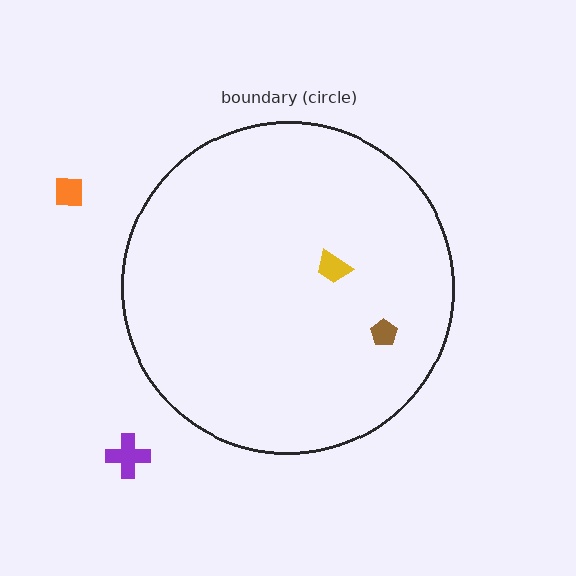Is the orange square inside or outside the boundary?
Outside.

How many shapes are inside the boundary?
2 inside, 2 outside.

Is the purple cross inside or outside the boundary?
Outside.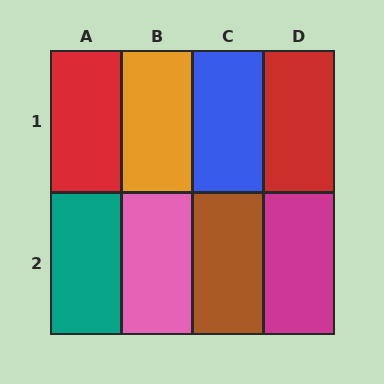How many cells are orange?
1 cell is orange.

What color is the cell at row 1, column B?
Orange.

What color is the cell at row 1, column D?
Red.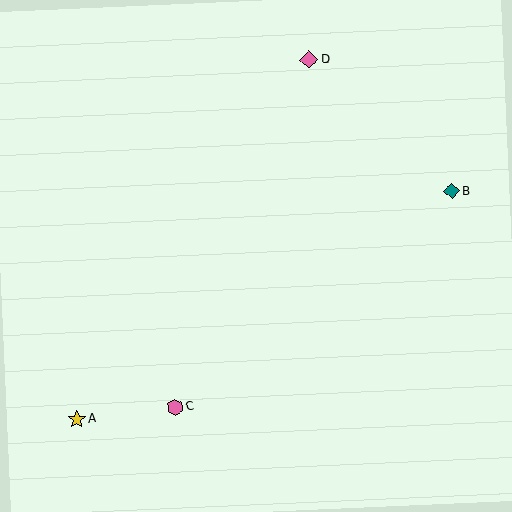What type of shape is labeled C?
Shape C is a pink hexagon.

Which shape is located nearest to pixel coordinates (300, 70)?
The pink diamond (labeled D) at (309, 59) is nearest to that location.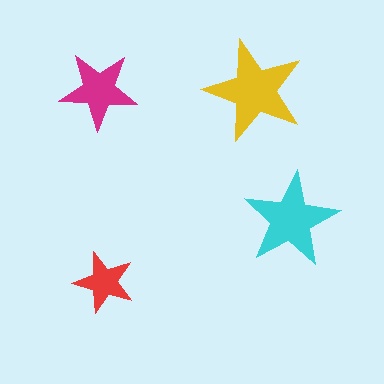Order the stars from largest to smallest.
the yellow one, the cyan one, the magenta one, the red one.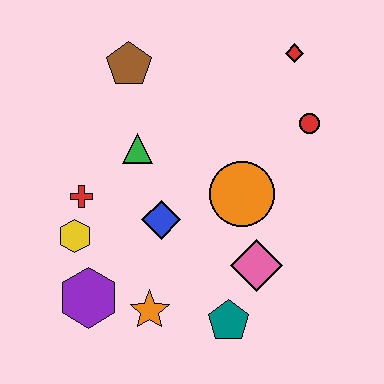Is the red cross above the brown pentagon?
No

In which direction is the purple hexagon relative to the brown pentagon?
The purple hexagon is below the brown pentagon.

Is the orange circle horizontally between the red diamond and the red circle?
No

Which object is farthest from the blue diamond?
The red diamond is farthest from the blue diamond.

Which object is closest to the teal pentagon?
The pink diamond is closest to the teal pentagon.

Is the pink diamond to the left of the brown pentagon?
No